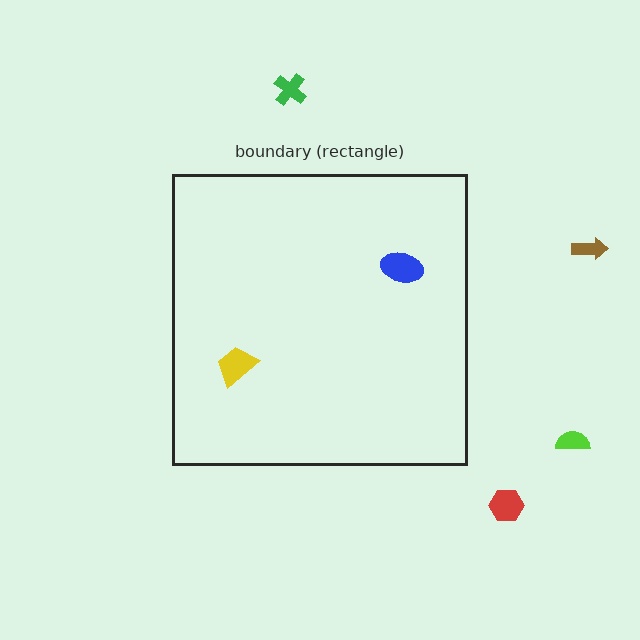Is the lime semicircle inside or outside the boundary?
Outside.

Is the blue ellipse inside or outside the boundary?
Inside.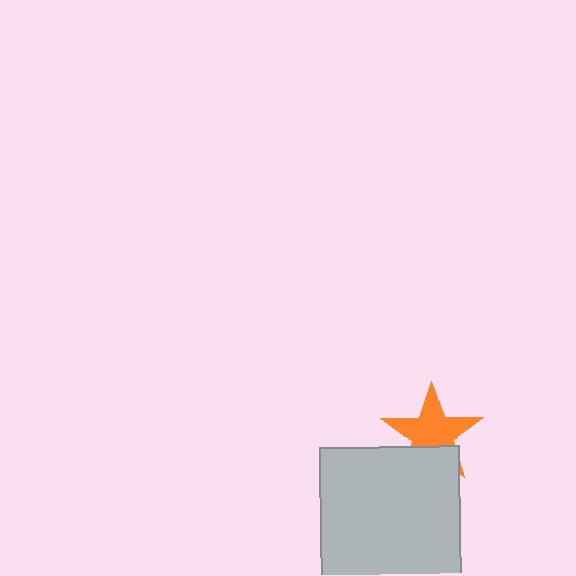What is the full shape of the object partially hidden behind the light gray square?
The partially hidden object is an orange star.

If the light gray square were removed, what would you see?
You would see the complete orange star.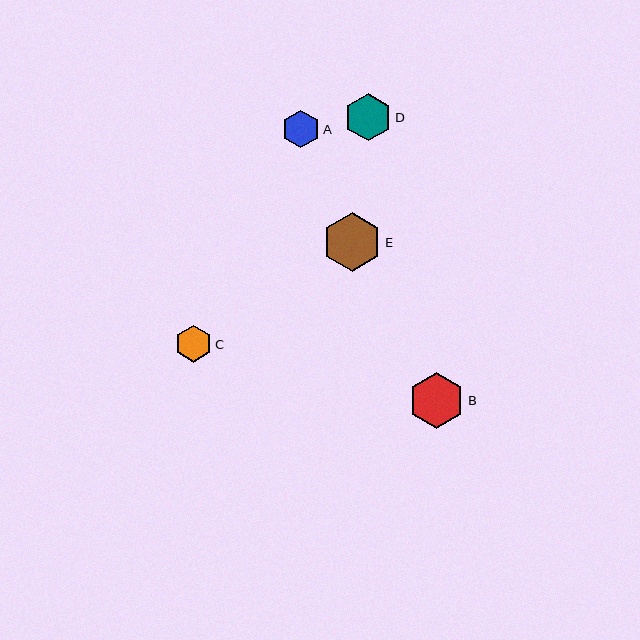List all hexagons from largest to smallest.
From largest to smallest: E, B, D, A, C.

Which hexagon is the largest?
Hexagon E is the largest with a size of approximately 59 pixels.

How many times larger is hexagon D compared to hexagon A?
Hexagon D is approximately 1.3 times the size of hexagon A.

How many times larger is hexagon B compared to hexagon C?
Hexagon B is approximately 1.5 times the size of hexagon C.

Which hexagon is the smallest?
Hexagon C is the smallest with a size of approximately 37 pixels.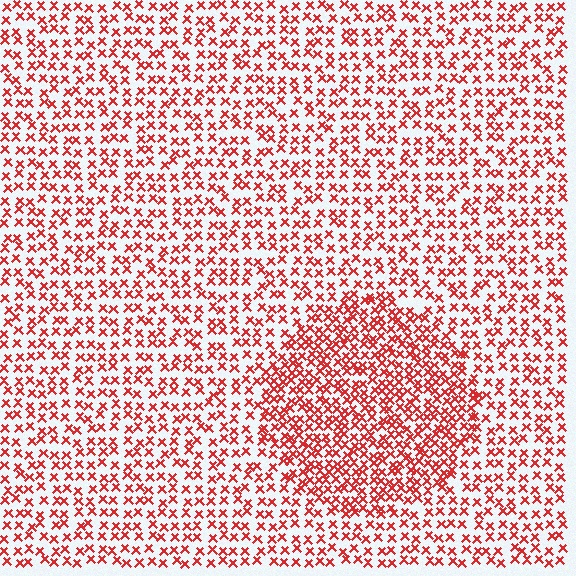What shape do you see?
I see a circle.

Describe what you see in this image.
The image contains small red elements arranged at two different densities. A circle-shaped region is visible where the elements are more densely packed than the surrounding area.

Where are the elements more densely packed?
The elements are more densely packed inside the circle boundary.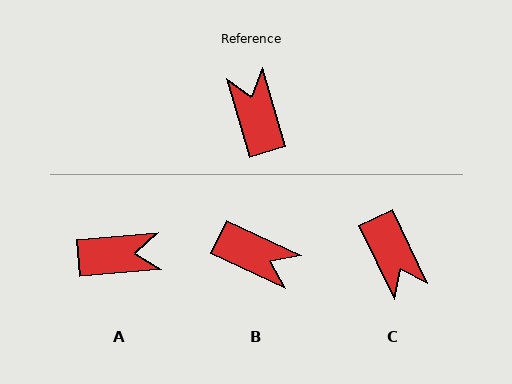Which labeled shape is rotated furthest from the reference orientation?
C, about 170 degrees away.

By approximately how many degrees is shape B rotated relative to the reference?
Approximately 131 degrees clockwise.